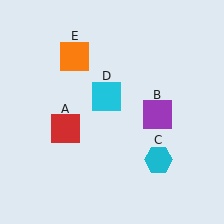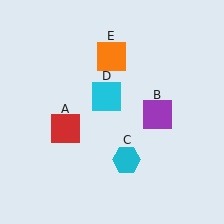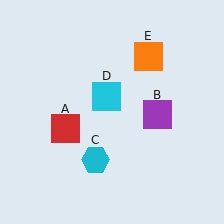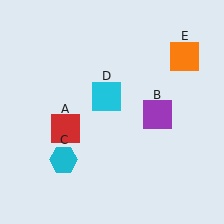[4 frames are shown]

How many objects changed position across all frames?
2 objects changed position: cyan hexagon (object C), orange square (object E).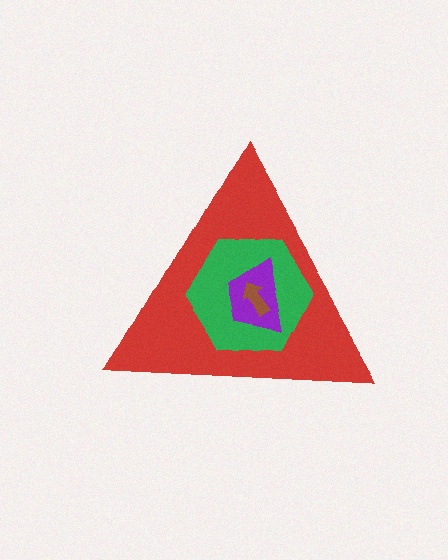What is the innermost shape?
The brown arrow.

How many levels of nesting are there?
4.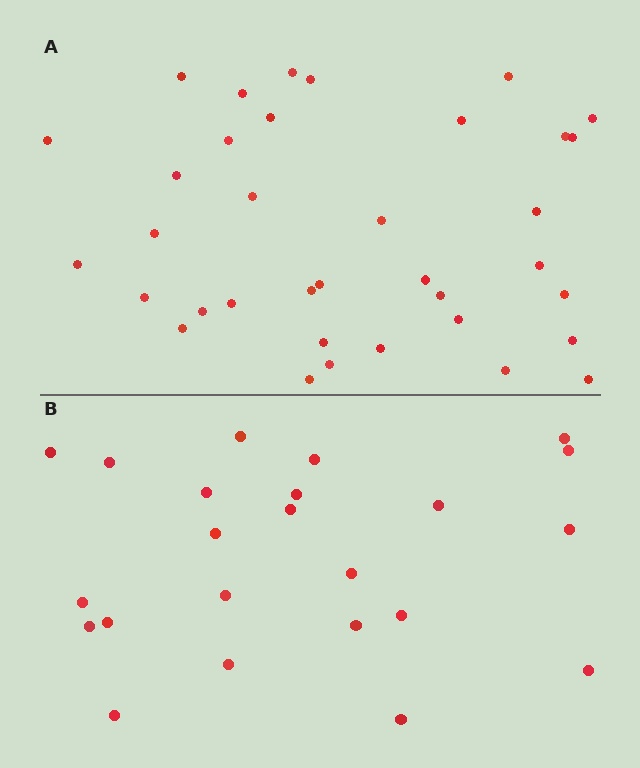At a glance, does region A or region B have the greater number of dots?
Region A (the top region) has more dots.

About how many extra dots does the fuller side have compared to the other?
Region A has approximately 15 more dots than region B.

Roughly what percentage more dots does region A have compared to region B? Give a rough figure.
About 55% more.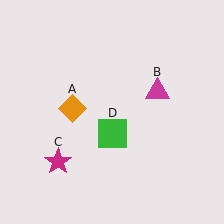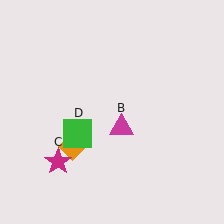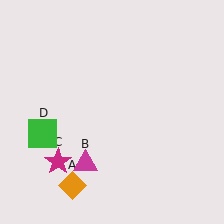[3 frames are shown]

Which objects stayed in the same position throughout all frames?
Magenta star (object C) remained stationary.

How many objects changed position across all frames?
3 objects changed position: orange diamond (object A), magenta triangle (object B), green square (object D).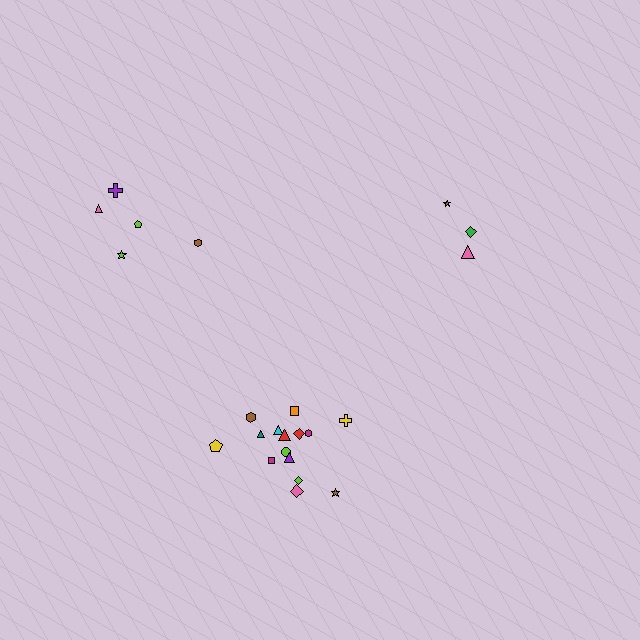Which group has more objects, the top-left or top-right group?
The top-left group.